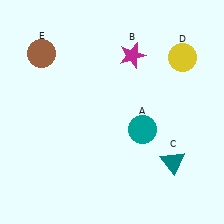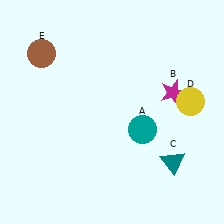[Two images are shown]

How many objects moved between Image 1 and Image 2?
2 objects moved between the two images.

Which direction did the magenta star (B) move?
The magenta star (B) moved right.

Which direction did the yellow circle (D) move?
The yellow circle (D) moved down.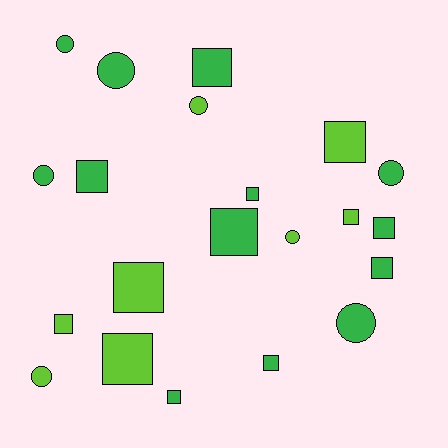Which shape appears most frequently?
Square, with 13 objects.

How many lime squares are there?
There are 5 lime squares.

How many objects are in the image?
There are 21 objects.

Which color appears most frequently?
Green, with 13 objects.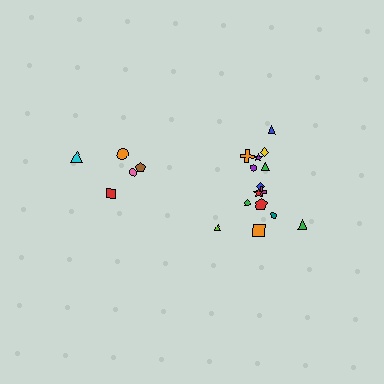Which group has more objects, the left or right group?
The right group.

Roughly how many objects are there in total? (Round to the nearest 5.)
Roughly 20 objects in total.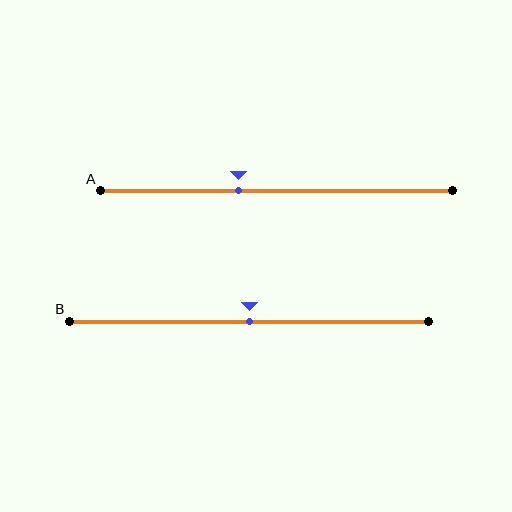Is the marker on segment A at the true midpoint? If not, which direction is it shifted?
No, the marker on segment A is shifted to the left by about 11% of the segment length.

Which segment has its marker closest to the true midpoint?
Segment B has its marker closest to the true midpoint.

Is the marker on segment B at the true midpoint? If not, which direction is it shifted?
Yes, the marker on segment B is at the true midpoint.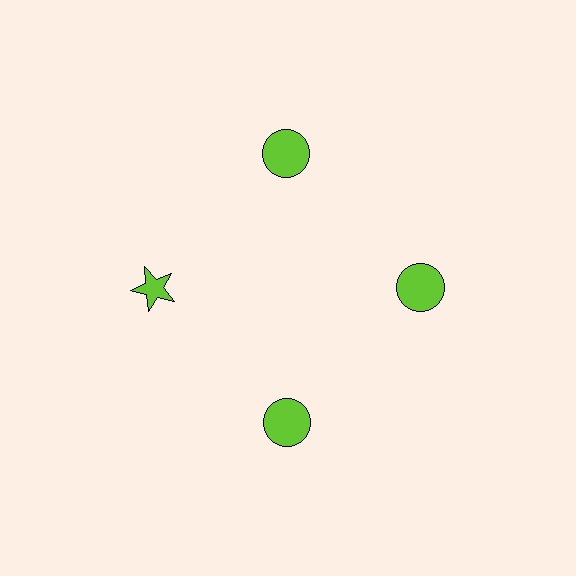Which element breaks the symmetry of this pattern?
The lime star at roughly the 9 o'clock position breaks the symmetry. All other shapes are lime circles.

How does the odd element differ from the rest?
It has a different shape: star instead of circle.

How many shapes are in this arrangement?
There are 4 shapes arranged in a ring pattern.